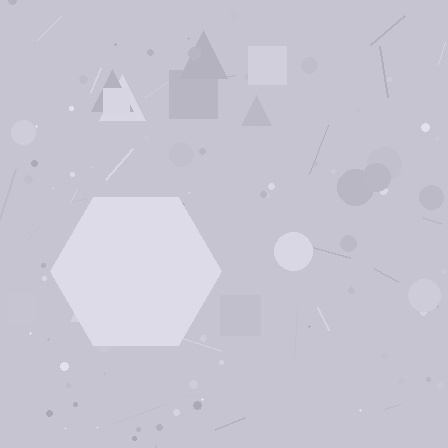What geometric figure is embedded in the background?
A hexagon is embedded in the background.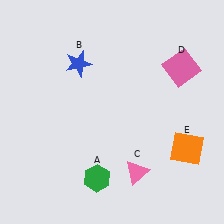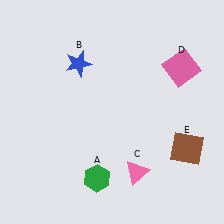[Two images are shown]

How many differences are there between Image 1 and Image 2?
There is 1 difference between the two images.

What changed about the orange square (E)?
In Image 1, E is orange. In Image 2, it changed to brown.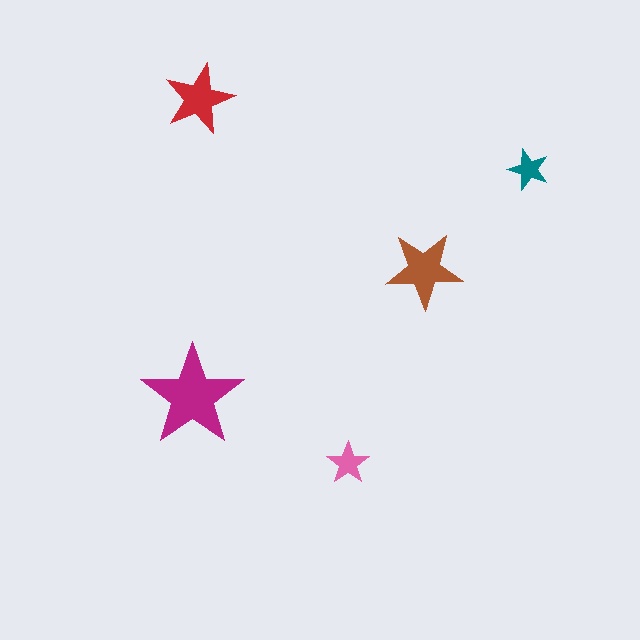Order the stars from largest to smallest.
the magenta one, the brown one, the red one, the pink one, the teal one.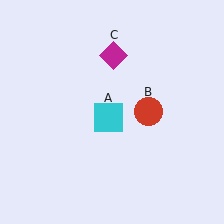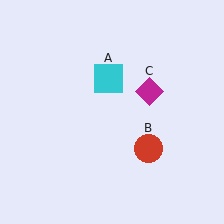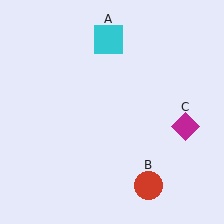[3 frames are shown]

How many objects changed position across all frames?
3 objects changed position: cyan square (object A), red circle (object B), magenta diamond (object C).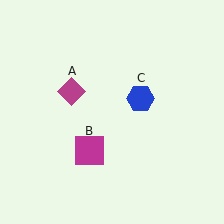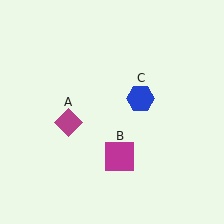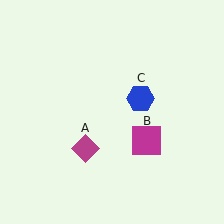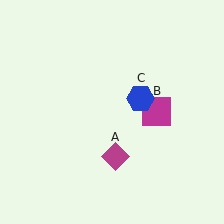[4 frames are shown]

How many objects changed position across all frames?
2 objects changed position: magenta diamond (object A), magenta square (object B).